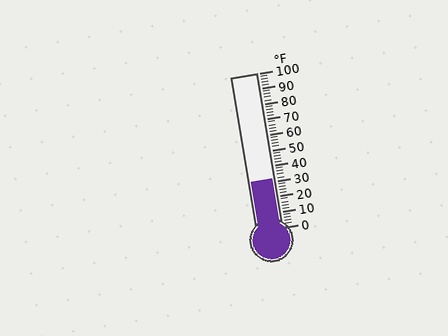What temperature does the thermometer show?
The thermometer shows approximately 32°F.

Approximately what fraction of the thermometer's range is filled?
The thermometer is filled to approximately 30% of its range.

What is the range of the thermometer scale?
The thermometer scale ranges from 0°F to 100°F.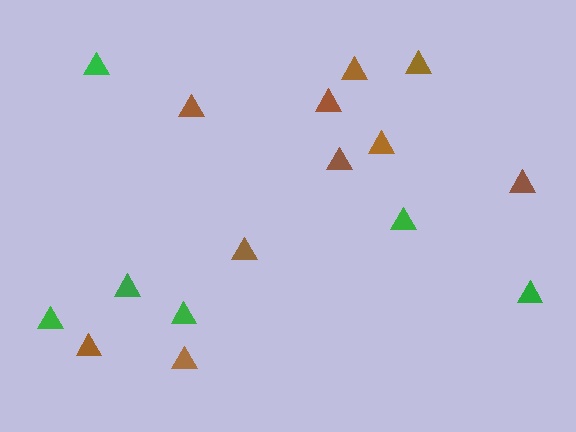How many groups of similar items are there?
There are 2 groups: one group of green triangles (6) and one group of brown triangles (10).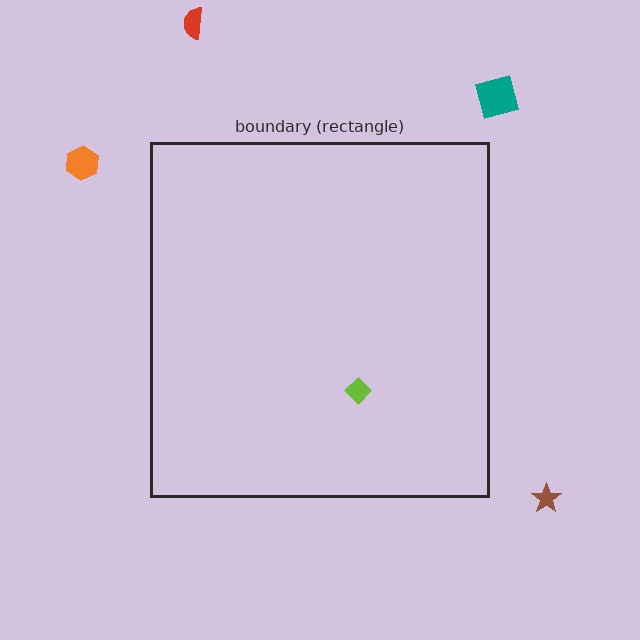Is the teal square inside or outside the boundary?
Outside.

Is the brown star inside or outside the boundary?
Outside.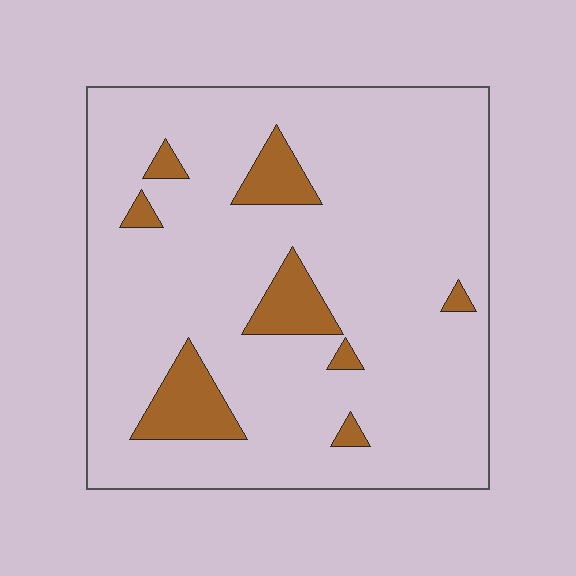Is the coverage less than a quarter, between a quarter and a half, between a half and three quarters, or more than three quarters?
Less than a quarter.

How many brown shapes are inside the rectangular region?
8.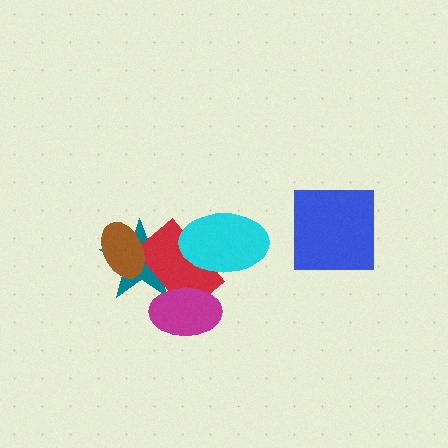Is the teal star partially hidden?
Yes, it is partially covered by another shape.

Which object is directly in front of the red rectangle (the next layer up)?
The cyan ellipse is directly in front of the red rectangle.